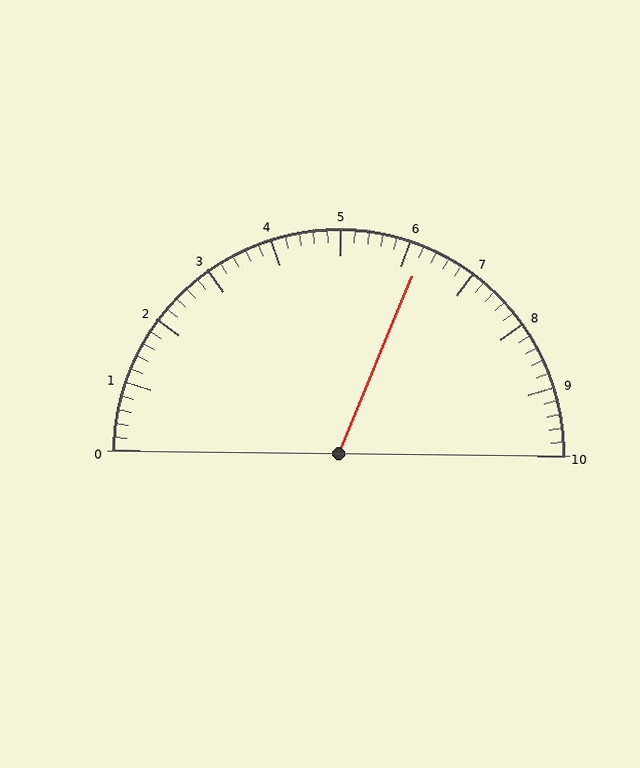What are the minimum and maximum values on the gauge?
The gauge ranges from 0 to 10.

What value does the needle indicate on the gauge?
The needle indicates approximately 6.2.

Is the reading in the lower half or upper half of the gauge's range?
The reading is in the upper half of the range (0 to 10).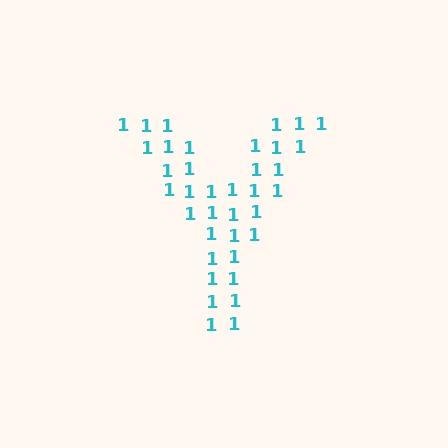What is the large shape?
The large shape is the letter Y.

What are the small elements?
The small elements are digit 1's.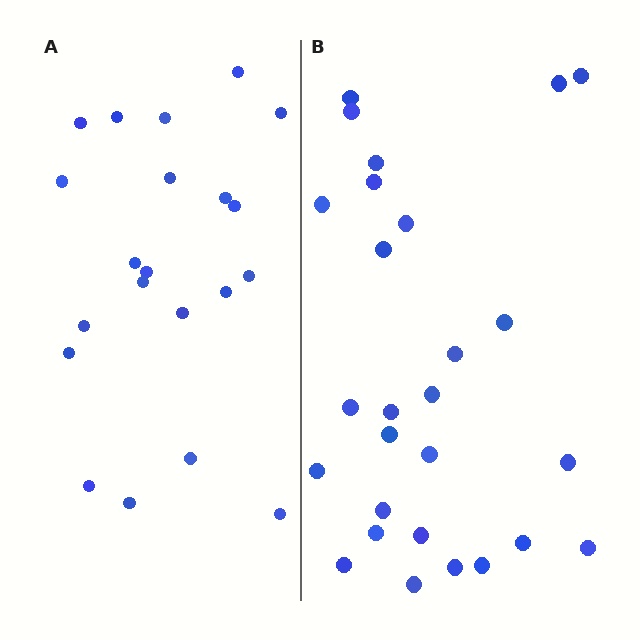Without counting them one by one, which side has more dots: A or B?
Region B (the right region) has more dots.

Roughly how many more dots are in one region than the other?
Region B has about 6 more dots than region A.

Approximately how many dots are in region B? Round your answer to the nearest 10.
About 30 dots. (The exact count is 27, which rounds to 30.)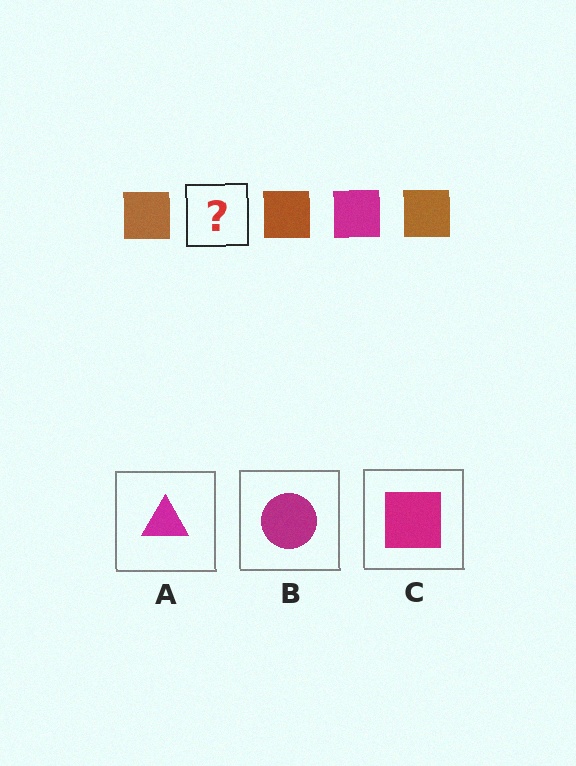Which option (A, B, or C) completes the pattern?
C.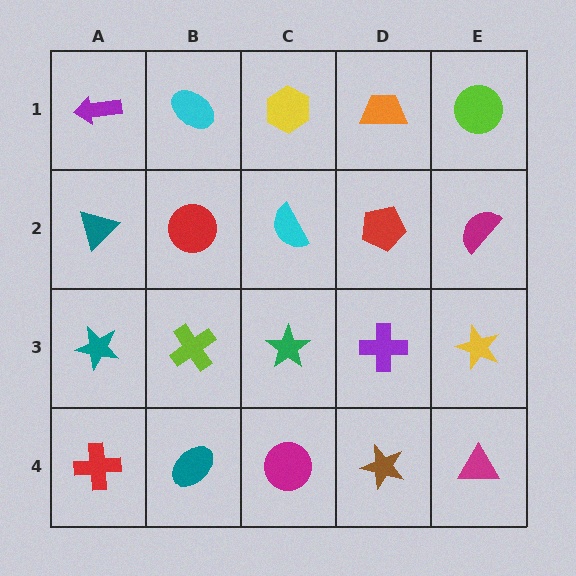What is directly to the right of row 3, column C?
A purple cross.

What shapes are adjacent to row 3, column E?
A magenta semicircle (row 2, column E), a magenta triangle (row 4, column E), a purple cross (row 3, column D).